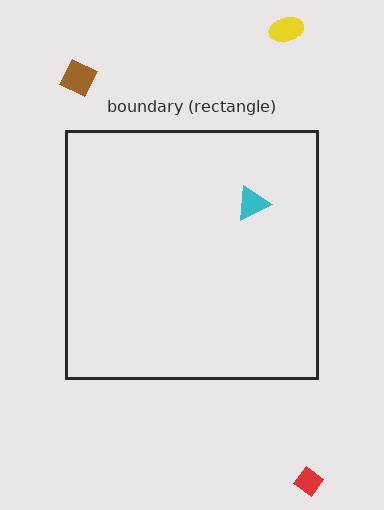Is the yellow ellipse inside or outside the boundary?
Outside.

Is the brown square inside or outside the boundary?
Outside.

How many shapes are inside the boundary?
1 inside, 3 outside.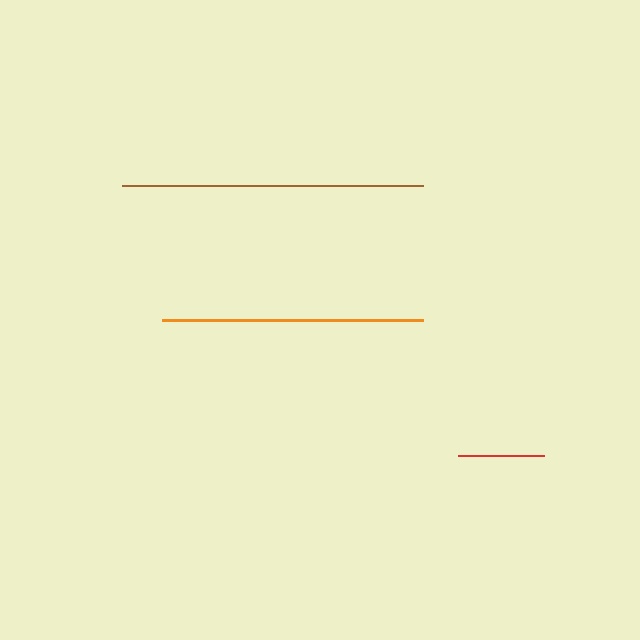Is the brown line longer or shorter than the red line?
The brown line is longer than the red line.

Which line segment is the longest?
The brown line is the longest at approximately 301 pixels.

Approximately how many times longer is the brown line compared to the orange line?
The brown line is approximately 1.2 times the length of the orange line.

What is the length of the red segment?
The red segment is approximately 86 pixels long.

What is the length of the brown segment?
The brown segment is approximately 301 pixels long.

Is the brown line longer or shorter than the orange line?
The brown line is longer than the orange line.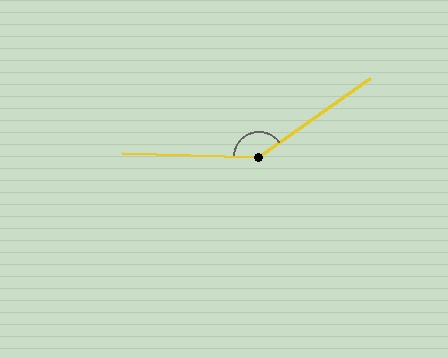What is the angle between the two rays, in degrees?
Approximately 143 degrees.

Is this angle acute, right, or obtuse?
It is obtuse.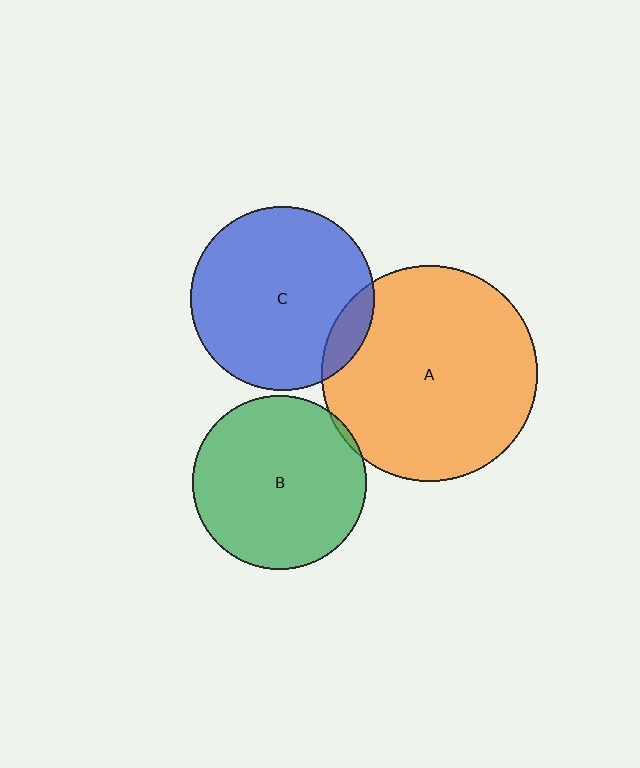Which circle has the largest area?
Circle A (orange).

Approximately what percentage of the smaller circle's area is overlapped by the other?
Approximately 5%.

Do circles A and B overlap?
Yes.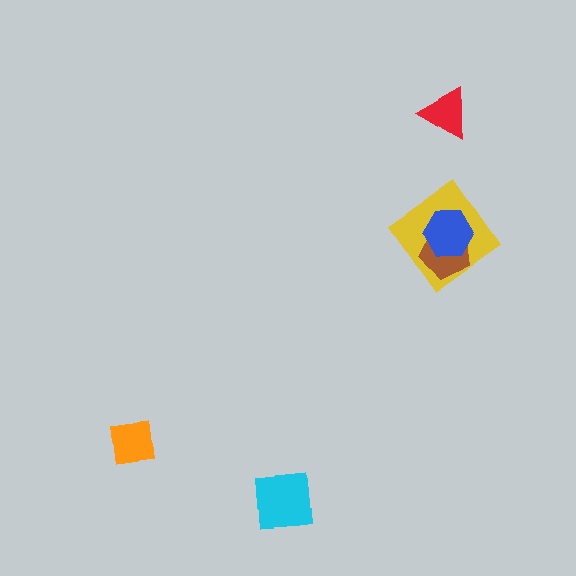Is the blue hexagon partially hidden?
No, no other shape covers it.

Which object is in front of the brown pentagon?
The blue hexagon is in front of the brown pentagon.